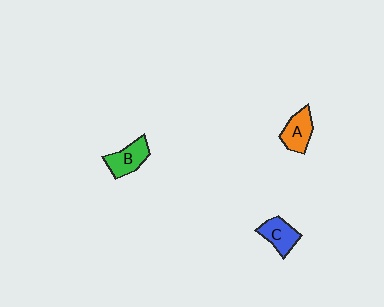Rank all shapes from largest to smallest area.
From largest to smallest: B (green), A (orange), C (blue).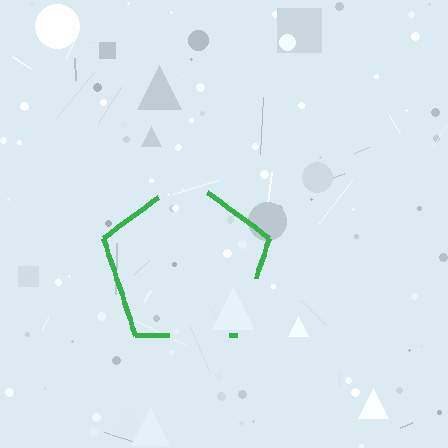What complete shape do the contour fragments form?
The contour fragments form a pentagon.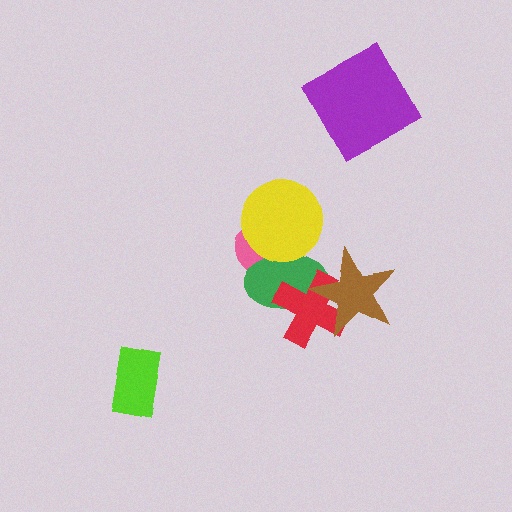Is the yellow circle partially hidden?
No, no other shape covers it.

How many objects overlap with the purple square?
0 objects overlap with the purple square.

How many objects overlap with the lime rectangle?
0 objects overlap with the lime rectangle.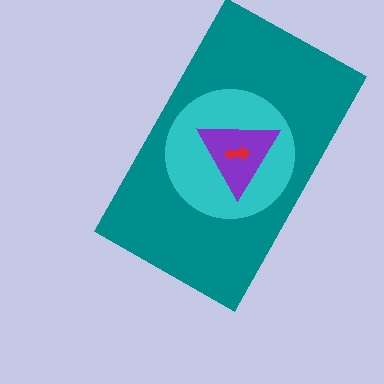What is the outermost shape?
The teal rectangle.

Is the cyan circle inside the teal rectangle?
Yes.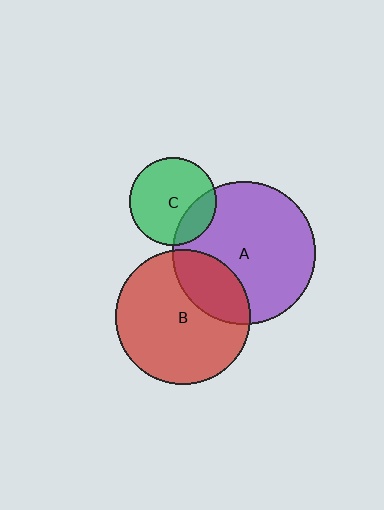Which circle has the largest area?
Circle A (purple).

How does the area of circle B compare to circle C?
Approximately 2.4 times.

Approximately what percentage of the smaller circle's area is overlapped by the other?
Approximately 20%.